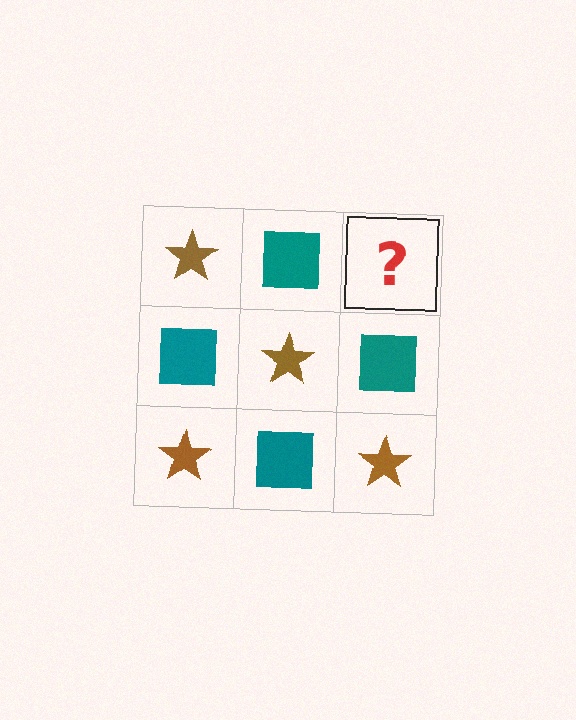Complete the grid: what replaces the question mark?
The question mark should be replaced with a brown star.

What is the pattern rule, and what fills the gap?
The rule is that it alternates brown star and teal square in a checkerboard pattern. The gap should be filled with a brown star.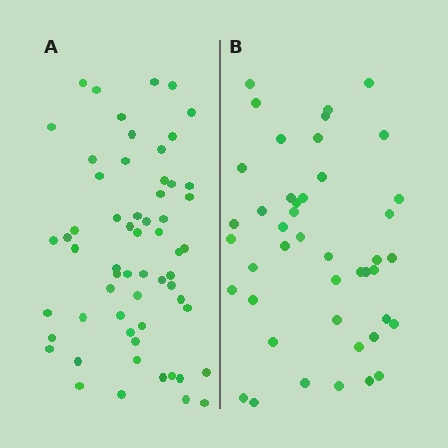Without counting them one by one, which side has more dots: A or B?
Region A (the left region) has more dots.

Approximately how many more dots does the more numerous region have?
Region A has approximately 15 more dots than region B.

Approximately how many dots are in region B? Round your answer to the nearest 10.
About 40 dots. (The exact count is 44, which rounds to 40.)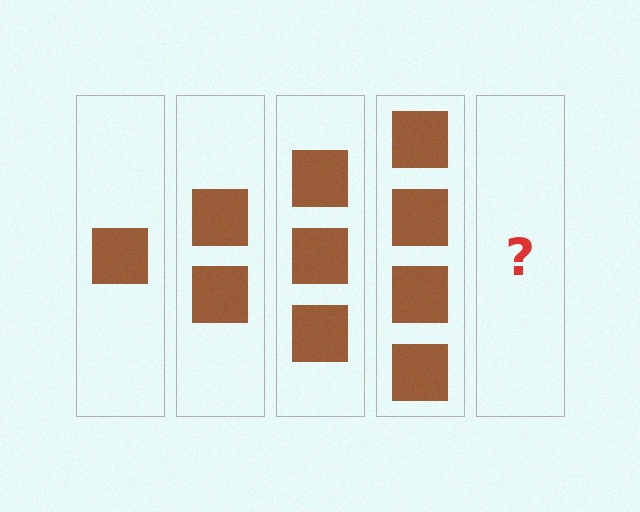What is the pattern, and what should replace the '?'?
The pattern is that each step adds one more square. The '?' should be 5 squares.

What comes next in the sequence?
The next element should be 5 squares.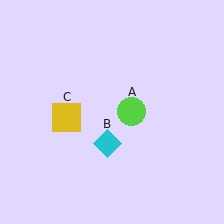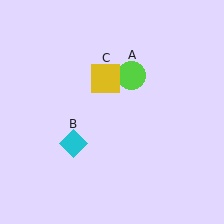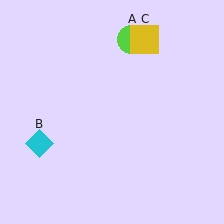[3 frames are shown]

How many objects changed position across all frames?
3 objects changed position: lime circle (object A), cyan diamond (object B), yellow square (object C).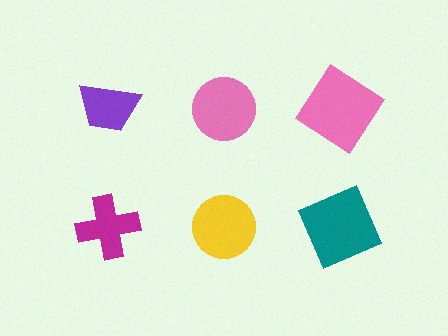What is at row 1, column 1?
A purple trapezoid.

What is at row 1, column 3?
A pink diamond.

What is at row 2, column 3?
A teal square.